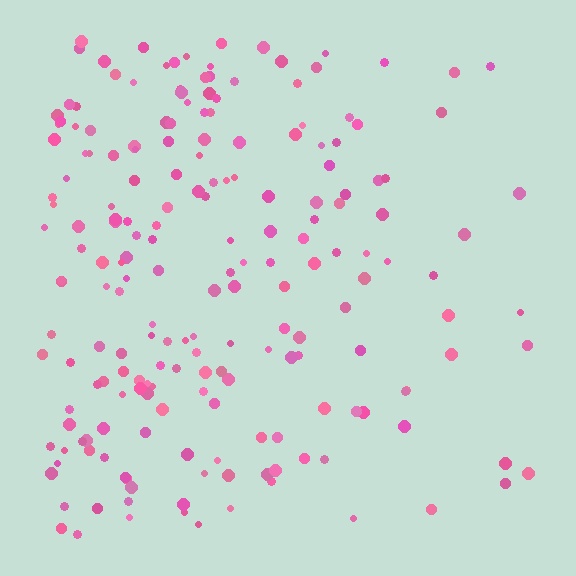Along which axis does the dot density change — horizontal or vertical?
Horizontal.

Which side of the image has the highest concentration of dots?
The left.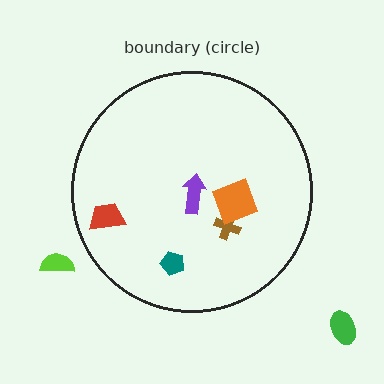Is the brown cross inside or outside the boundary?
Inside.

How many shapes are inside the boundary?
5 inside, 2 outside.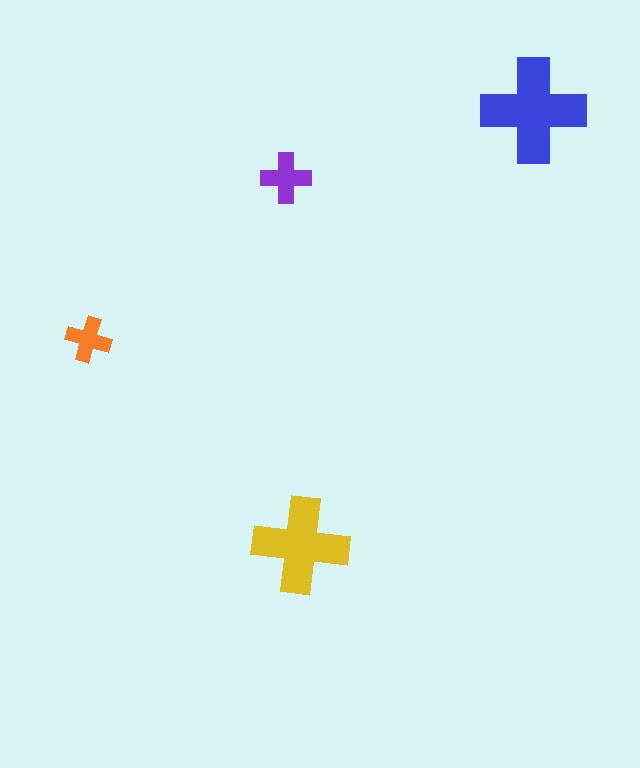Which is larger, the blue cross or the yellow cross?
The blue one.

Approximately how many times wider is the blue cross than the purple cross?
About 2 times wider.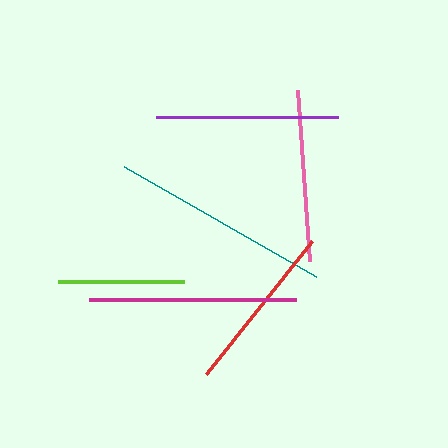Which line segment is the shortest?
The lime line is the shortest at approximately 125 pixels.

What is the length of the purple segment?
The purple segment is approximately 182 pixels long.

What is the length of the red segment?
The red segment is approximately 171 pixels long.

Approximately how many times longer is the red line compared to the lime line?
The red line is approximately 1.4 times the length of the lime line.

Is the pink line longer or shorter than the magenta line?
The magenta line is longer than the pink line.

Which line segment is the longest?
The teal line is the longest at approximately 220 pixels.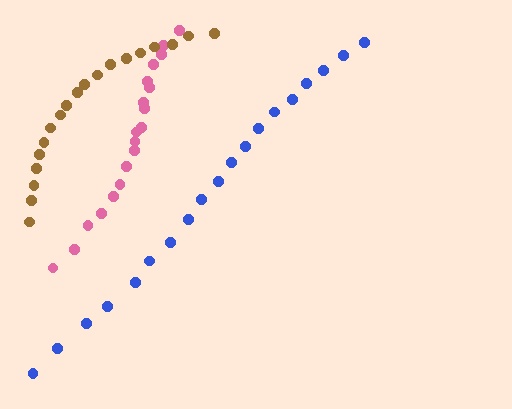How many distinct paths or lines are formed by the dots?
There are 3 distinct paths.